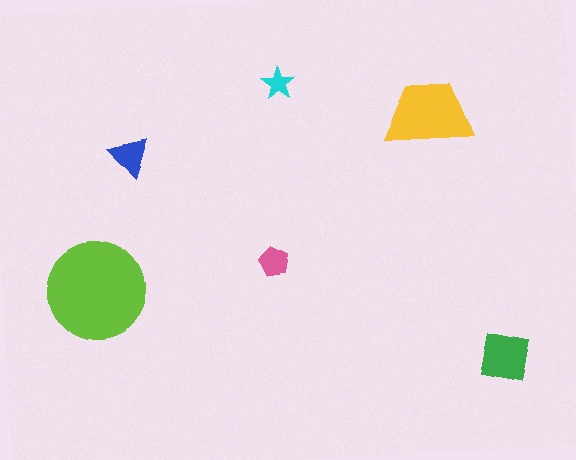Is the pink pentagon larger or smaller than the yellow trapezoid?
Smaller.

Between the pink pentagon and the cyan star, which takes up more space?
The pink pentagon.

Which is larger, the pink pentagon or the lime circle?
The lime circle.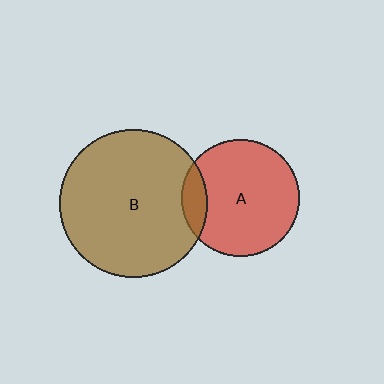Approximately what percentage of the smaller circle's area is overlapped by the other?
Approximately 10%.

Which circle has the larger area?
Circle B (brown).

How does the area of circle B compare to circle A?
Approximately 1.6 times.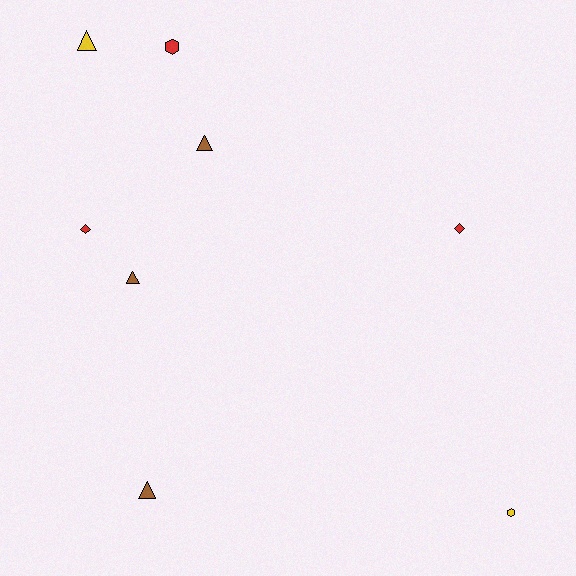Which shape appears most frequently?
Triangle, with 4 objects.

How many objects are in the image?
There are 8 objects.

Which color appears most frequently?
Red, with 3 objects.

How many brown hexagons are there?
There are no brown hexagons.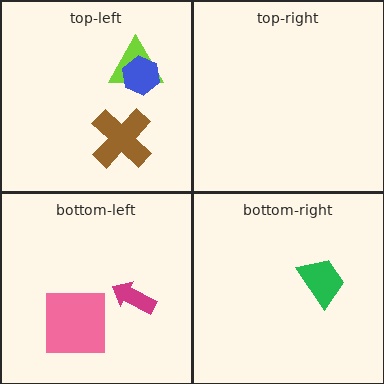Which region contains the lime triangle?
The top-left region.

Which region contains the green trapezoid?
The bottom-right region.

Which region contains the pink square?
The bottom-left region.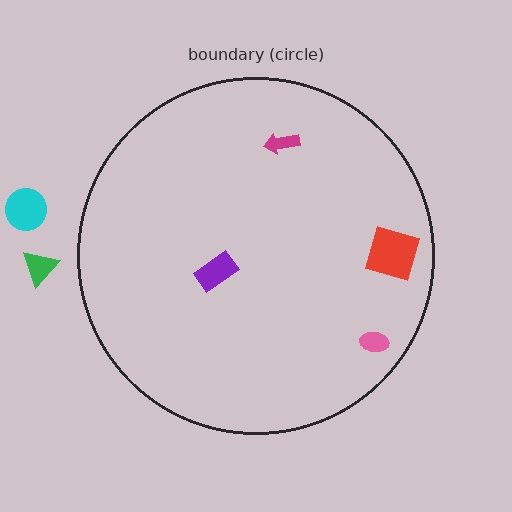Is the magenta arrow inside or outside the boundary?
Inside.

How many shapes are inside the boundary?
4 inside, 2 outside.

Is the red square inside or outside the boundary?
Inside.